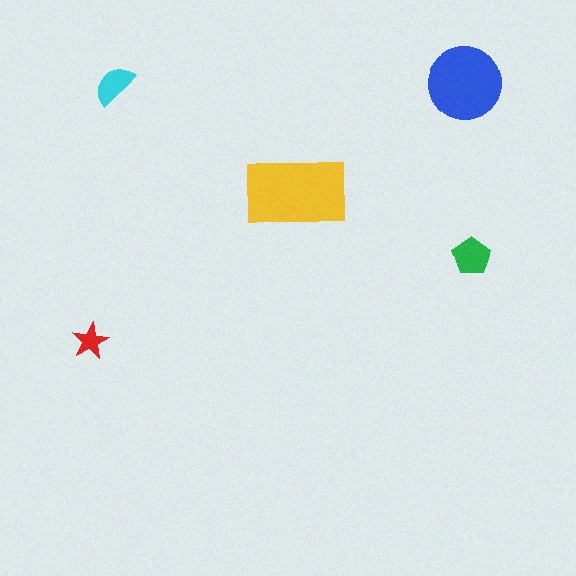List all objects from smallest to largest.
The red star, the cyan semicircle, the green pentagon, the blue circle, the yellow rectangle.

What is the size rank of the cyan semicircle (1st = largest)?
4th.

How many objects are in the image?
There are 5 objects in the image.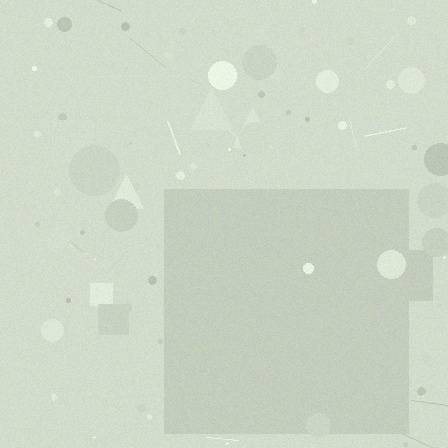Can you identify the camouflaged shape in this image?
The camouflaged shape is a square.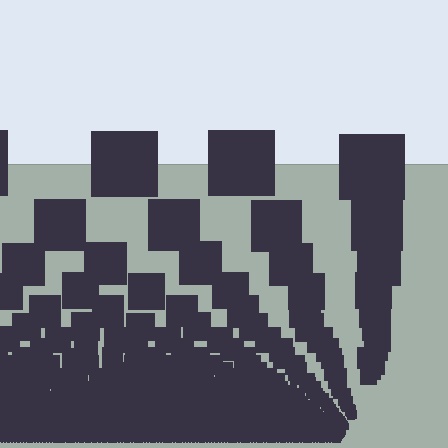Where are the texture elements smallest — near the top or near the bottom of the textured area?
Near the bottom.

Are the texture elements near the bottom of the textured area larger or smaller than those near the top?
Smaller. The gradient is inverted — elements near the bottom are smaller and denser.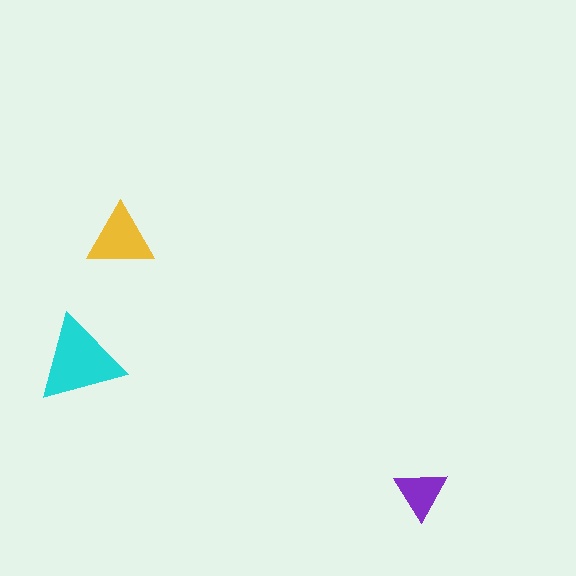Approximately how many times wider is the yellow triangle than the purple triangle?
About 1.5 times wider.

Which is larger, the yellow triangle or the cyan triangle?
The cyan one.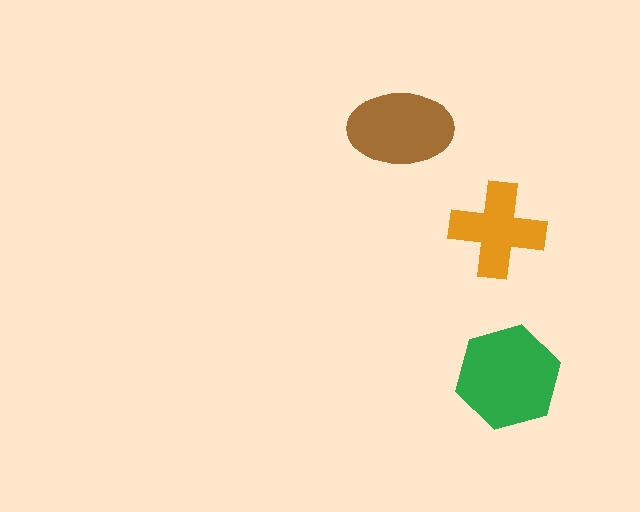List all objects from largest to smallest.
The green hexagon, the brown ellipse, the orange cross.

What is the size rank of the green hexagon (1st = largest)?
1st.